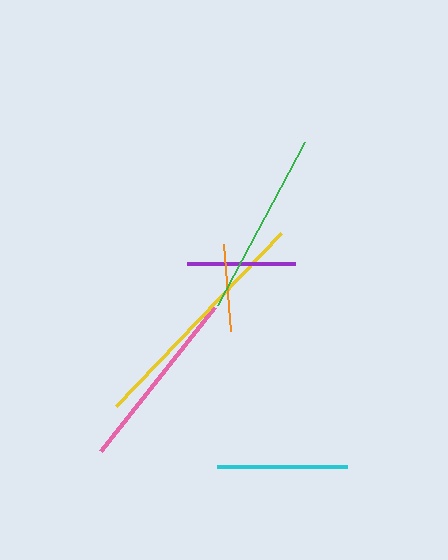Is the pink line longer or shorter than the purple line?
The pink line is longer than the purple line.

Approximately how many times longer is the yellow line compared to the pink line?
The yellow line is approximately 1.3 times the length of the pink line.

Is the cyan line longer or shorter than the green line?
The green line is longer than the cyan line.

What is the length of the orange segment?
The orange segment is approximately 87 pixels long.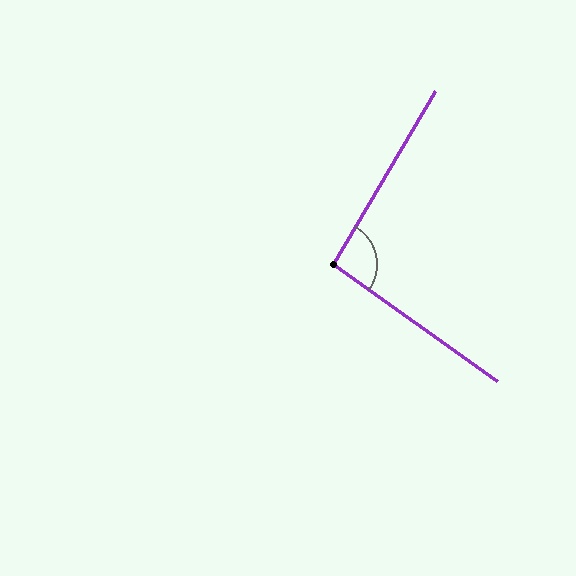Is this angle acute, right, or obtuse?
It is approximately a right angle.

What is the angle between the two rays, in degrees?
Approximately 95 degrees.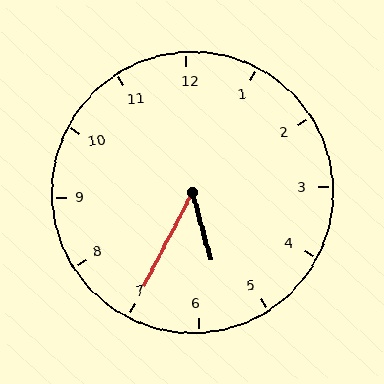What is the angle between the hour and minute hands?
Approximately 42 degrees.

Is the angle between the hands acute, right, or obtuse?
It is acute.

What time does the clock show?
5:35.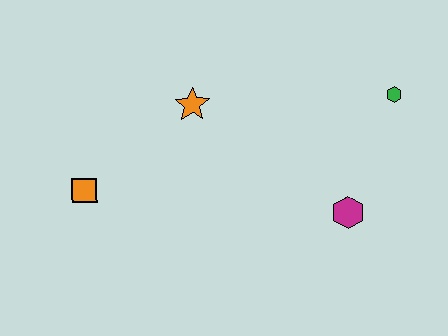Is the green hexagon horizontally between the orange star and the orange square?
No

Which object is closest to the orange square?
The orange star is closest to the orange square.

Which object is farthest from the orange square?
The green hexagon is farthest from the orange square.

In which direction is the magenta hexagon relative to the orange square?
The magenta hexagon is to the right of the orange square.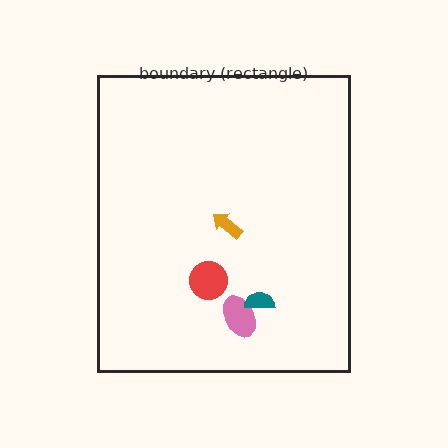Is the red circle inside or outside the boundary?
Inside.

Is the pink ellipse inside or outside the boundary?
Inside.